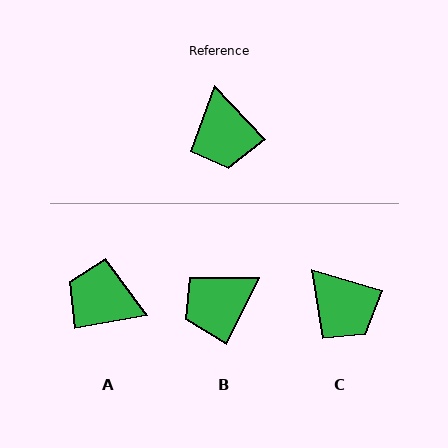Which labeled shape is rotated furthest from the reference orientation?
A, about 123 degrees away.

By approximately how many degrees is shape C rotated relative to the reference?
Approximately 30 degrees counter-clockwise.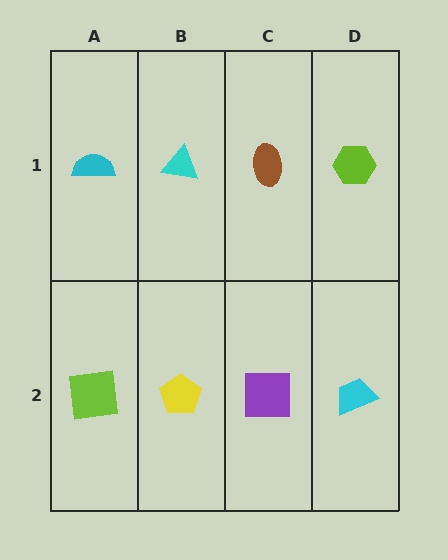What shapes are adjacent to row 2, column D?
A lime hexagon (row 1, column D), a purple square (row 2, column C).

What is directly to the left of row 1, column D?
A brown ellipse.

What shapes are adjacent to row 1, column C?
A purple square (row 2, column C), a cyan triangle (row 1, column B), a lime hexagon (row 1, column D).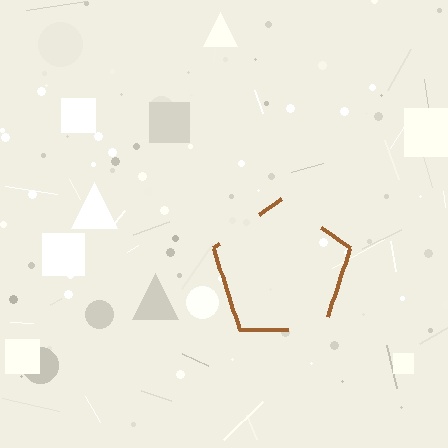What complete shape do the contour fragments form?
The contour fragments form a pentagon.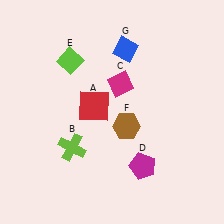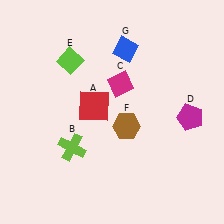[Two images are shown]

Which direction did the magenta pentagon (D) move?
The magenta pentagon (D) moved up.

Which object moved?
The magenta pentagon (D) moved up.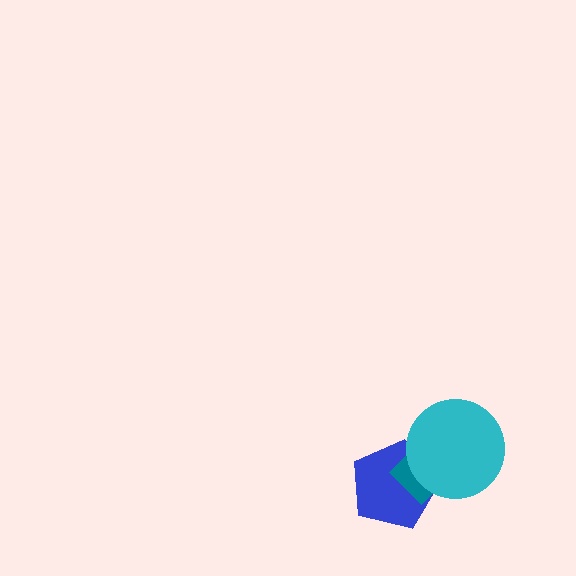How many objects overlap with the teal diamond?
2 objects overlap with the teal diamond.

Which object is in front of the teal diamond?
The cyan circle is in front of the teal diamond.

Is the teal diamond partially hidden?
Yes, it is partially covered by another shape.